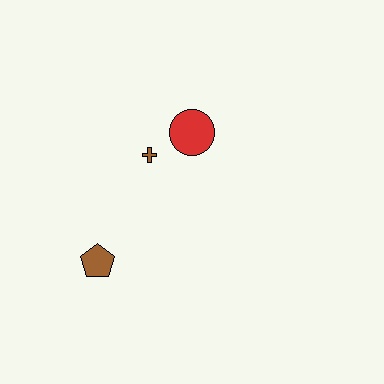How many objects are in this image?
There are 3 objects.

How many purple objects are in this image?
There are no purple objects.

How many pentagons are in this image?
There is 1 pentagon.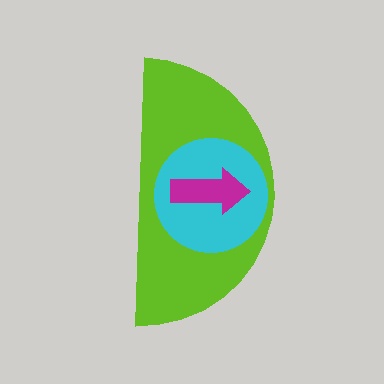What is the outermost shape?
The lime semicircle.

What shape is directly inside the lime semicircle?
The cyan circle.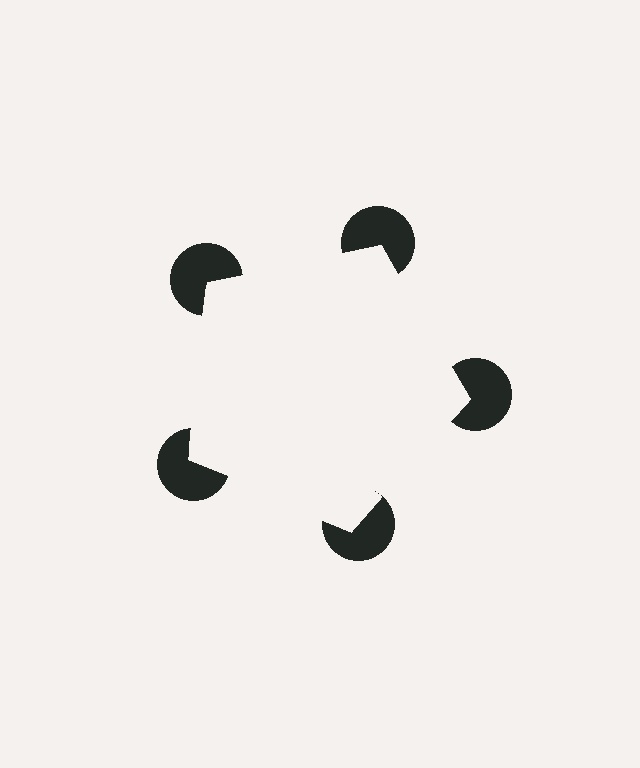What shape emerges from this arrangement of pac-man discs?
An illusory pentagon — its edges are inferred from the aligned wedge cuts in the pac-man discs, not physically drawn.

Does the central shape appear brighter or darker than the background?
It typically appears slightly brighter than the background, even though no actual brightness change is drawn.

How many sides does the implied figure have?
5 sides.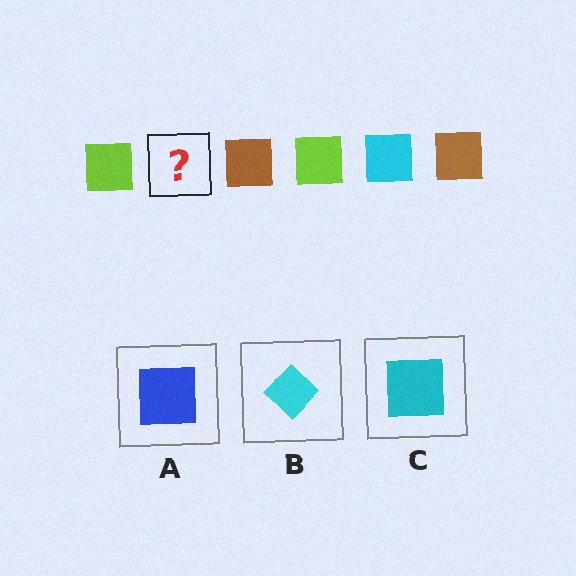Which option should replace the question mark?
Option C.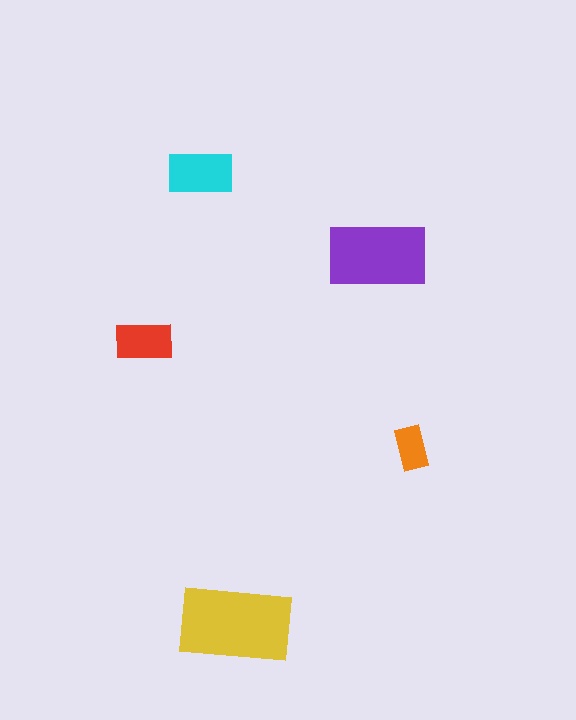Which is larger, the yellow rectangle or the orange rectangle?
The yellow one.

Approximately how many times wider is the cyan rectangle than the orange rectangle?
About 1.5 times wider.